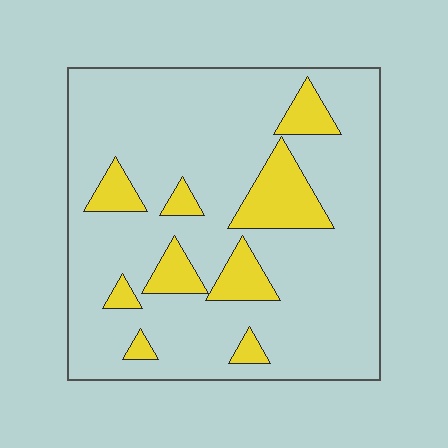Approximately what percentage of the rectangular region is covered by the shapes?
Approximately 15%.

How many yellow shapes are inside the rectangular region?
9.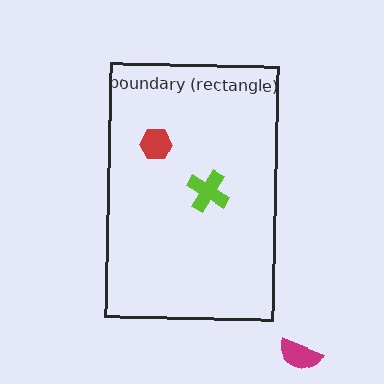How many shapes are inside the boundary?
2 inside, 1 outside.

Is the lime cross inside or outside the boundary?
Inside.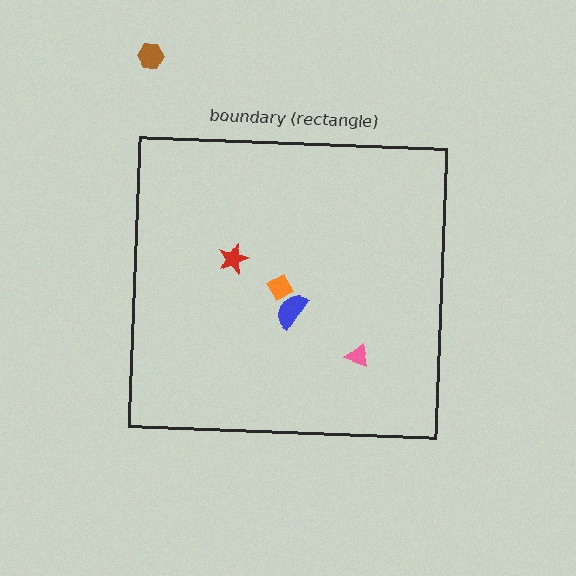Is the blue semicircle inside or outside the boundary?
Inside.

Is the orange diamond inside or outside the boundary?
Inside.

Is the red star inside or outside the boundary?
Inside.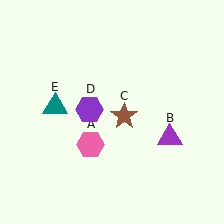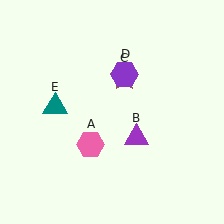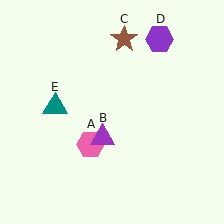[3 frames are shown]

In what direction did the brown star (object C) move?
The brown star (object C) moved up.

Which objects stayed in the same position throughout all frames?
Pink hexagon (object A) and teal triangle (object E) remained stationary.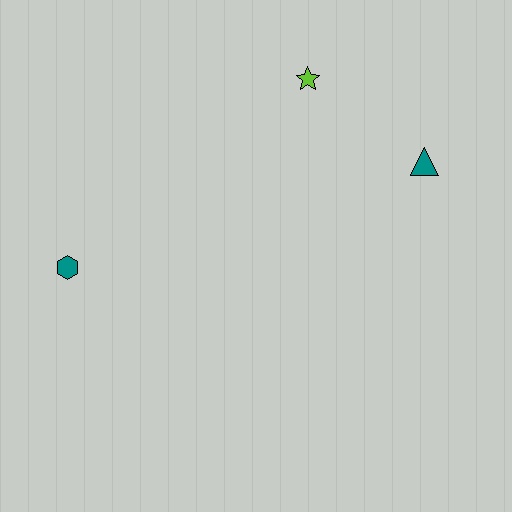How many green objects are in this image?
There are no green objects.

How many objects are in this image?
There are 3 objects.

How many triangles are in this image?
There is 1 triangle.